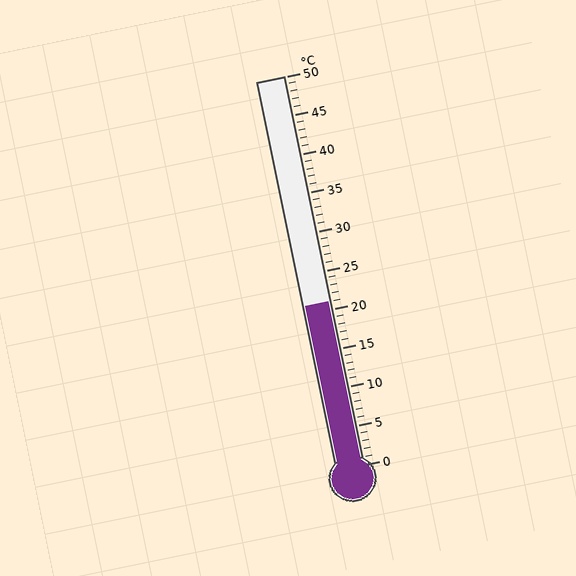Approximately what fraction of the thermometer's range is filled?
The thermometer is filled to approximately 40% of its range.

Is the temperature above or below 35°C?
The temperature is below 35°C.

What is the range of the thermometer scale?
The thermometer scale ranges from 0°C to 50°C.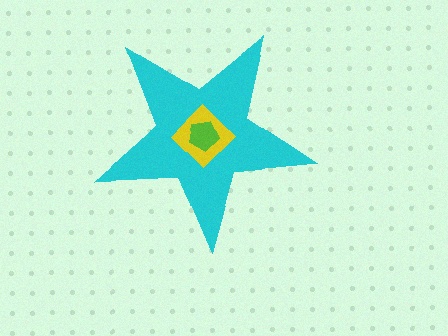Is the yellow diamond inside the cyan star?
Yes.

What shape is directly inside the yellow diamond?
The lime pentagon.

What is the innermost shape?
The lime pentagon.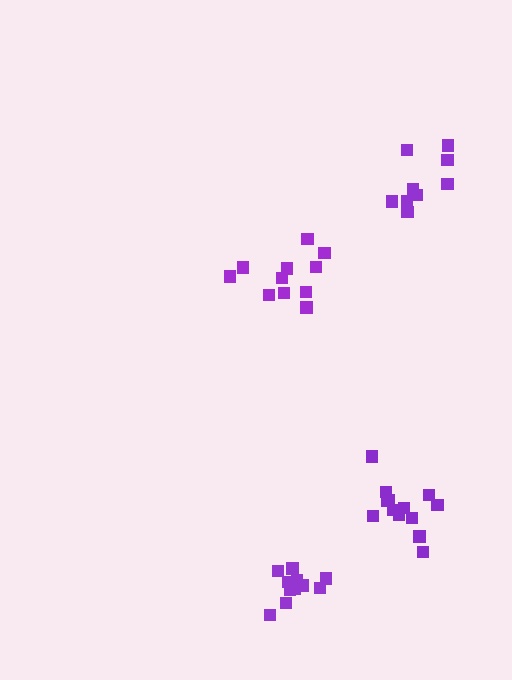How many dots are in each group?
Group 1: 13 dots, Group 2: 9 dots, Group 3: 11 dots, Group 4: 11 dots (44 total).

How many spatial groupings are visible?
There are 4 spatial groupings.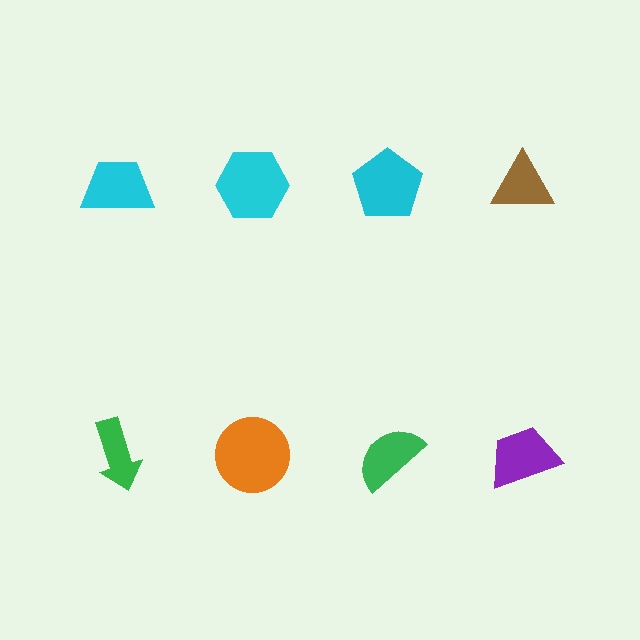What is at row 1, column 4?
A brown triangle.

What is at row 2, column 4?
A purple trapezoid.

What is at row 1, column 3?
A cyan pentagon.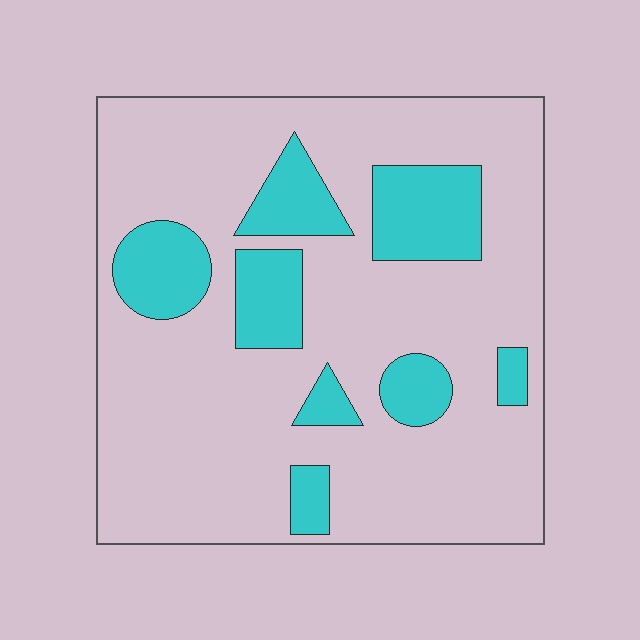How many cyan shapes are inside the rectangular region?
8.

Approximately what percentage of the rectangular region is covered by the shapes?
Approximately 20%.